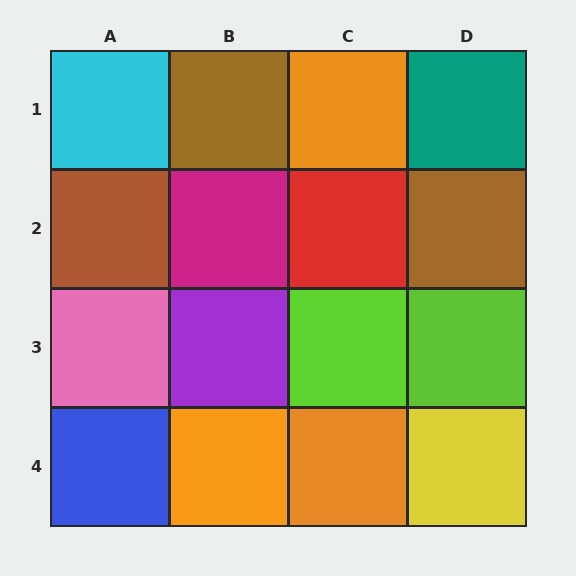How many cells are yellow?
1 cell is yellow.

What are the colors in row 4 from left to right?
Blue, orange, orange, yellow.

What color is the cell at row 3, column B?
Purple.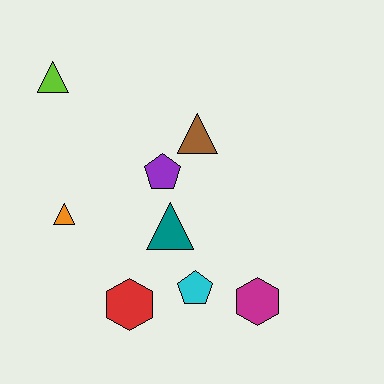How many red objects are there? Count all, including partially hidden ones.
There is 1 red object.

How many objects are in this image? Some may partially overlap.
There are 8 objects.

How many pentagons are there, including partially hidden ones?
There are 2 pentagons.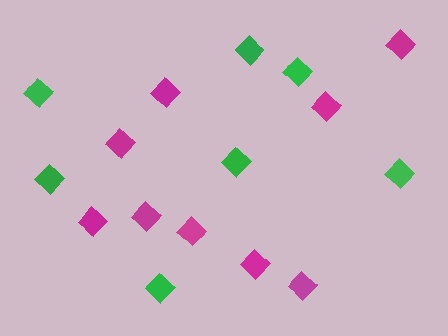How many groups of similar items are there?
There are 2 groups: one group of magenta diamonds (9) and one group of green diamonds (7).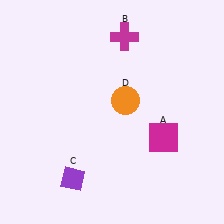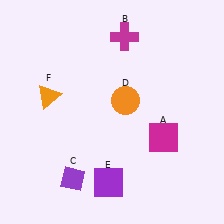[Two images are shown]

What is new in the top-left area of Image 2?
An orange triangle (F) was added in the top-left area of Image 2.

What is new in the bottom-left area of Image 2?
A purple square (E) was added in the bottom-left area of Image 2.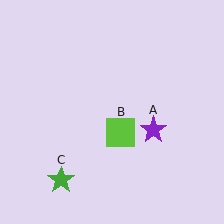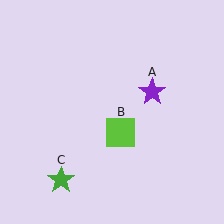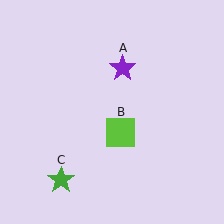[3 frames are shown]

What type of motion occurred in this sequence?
The purple star (object A) rotated counterclockwise around the center of the scene.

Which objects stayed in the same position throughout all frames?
Lime square (object B) and green star (object C) remained stationary.